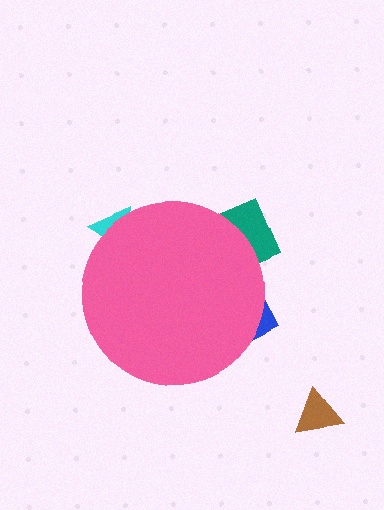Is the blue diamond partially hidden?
Yes, the blue diamond is partially hidden behind the pink circle.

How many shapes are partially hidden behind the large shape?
3 shapes are partially hidden.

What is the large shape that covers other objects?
A pink circle.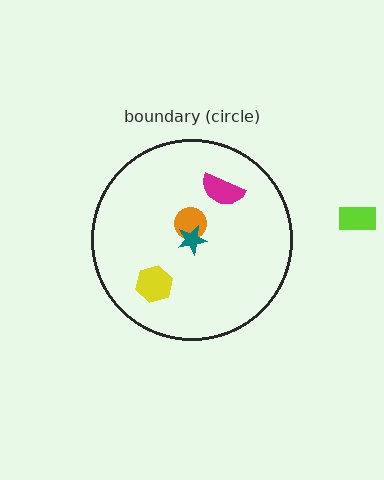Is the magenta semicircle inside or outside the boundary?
Inside.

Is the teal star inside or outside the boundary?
Inside.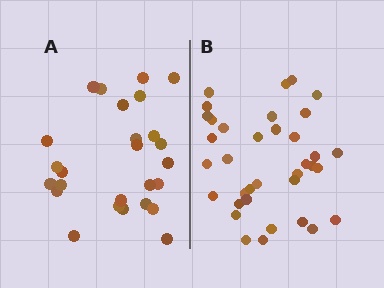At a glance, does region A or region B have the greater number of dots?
Region B (the right region) has more dots.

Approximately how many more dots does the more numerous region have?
Region B has roughly 10 or so more dots than region A.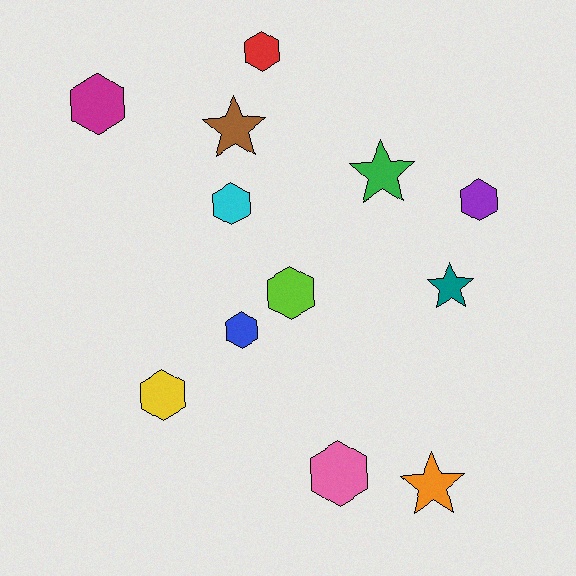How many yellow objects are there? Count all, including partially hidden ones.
There is 1 yellow object.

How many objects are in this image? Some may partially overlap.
There are 12 objects.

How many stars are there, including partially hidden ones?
There are 4 stars.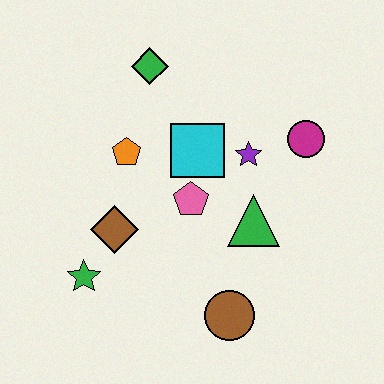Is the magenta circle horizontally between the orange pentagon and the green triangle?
No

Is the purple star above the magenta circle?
No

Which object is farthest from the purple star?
The green star is farthest from the purple star.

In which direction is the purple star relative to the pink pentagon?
The purple star is to the right of the pink pentagon.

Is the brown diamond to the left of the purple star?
Yes